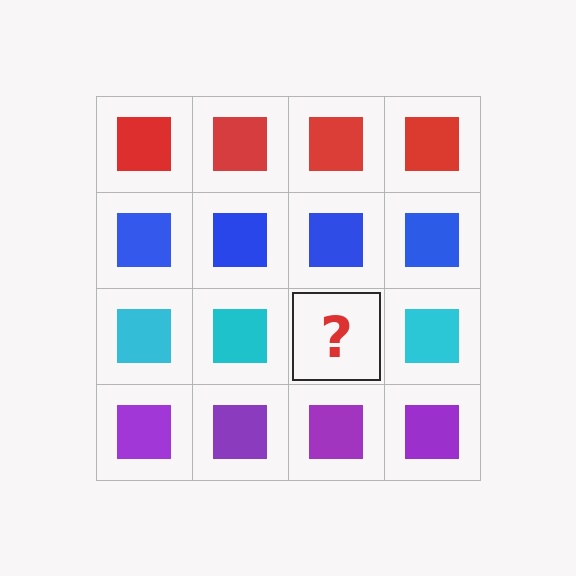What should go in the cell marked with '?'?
The missing cell should contain a cyan square.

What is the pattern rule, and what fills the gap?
The rule is that each row has a consistent color. The gap should be filled with a cyan square.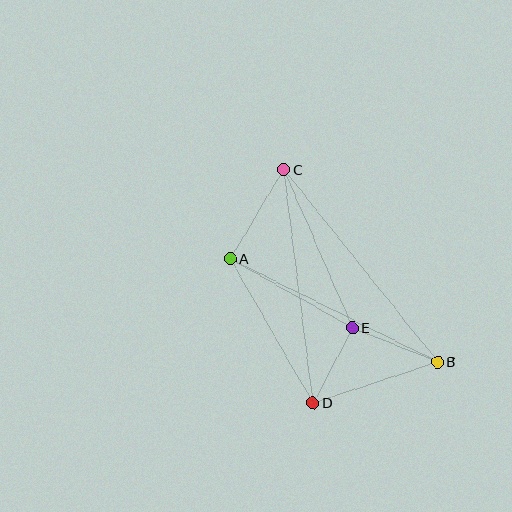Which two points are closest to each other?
Points D and E are closest to each other.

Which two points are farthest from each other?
Points B and C are farthest from each other.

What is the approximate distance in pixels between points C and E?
The distance between C and E is approximately 173 pixels.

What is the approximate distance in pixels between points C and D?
The distance between C and D is approximately 235 pixels.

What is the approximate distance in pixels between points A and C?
The distance between A and C is approximately 104 pixels.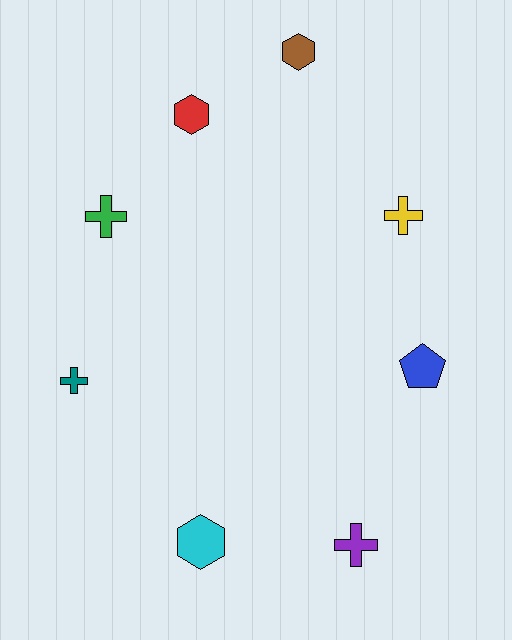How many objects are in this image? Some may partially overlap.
There are 8 objects.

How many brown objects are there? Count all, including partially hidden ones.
There is 1 brown object.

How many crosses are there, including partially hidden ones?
There are 4 crosses.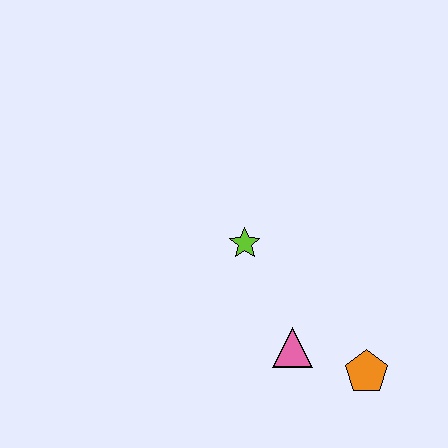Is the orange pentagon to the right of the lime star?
Yes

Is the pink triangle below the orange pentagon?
No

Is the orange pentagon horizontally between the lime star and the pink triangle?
No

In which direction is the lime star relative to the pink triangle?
The lime star is above the pink triangle.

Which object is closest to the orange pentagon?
The pink triangle is closest to the orange pentagon.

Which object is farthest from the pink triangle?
The lime star is farthest from the pink triangle.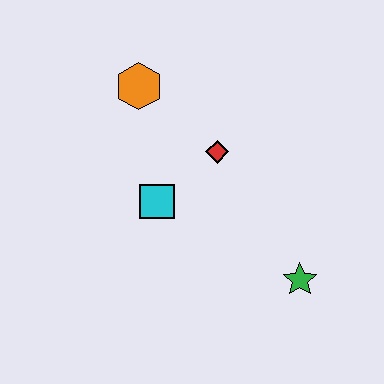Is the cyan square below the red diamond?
Yes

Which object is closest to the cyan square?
The red diamond is closest to the cyan square.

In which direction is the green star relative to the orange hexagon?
The green star is below the orange hexagon.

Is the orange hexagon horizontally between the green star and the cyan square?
No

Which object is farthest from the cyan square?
The green star is farthest from the cyan square.